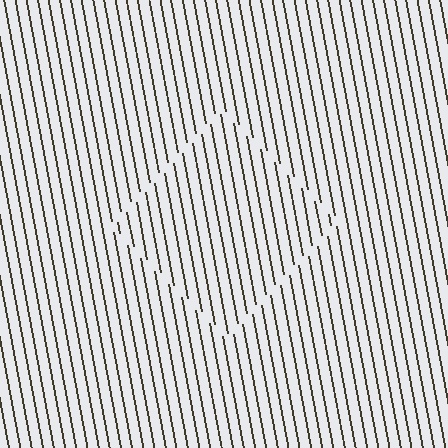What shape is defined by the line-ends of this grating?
An illusory square. The interior of the shape contains the same grating, shifted by half a period — the contour is defined by the phase discontinuity where line-ends from the inner and outer gratings abut.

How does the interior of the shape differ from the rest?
The interior of the shape contains the same grating, shifted by half a period — the contour is defined by the phase discontinuity where line-ends from the inner and outer gratings abut.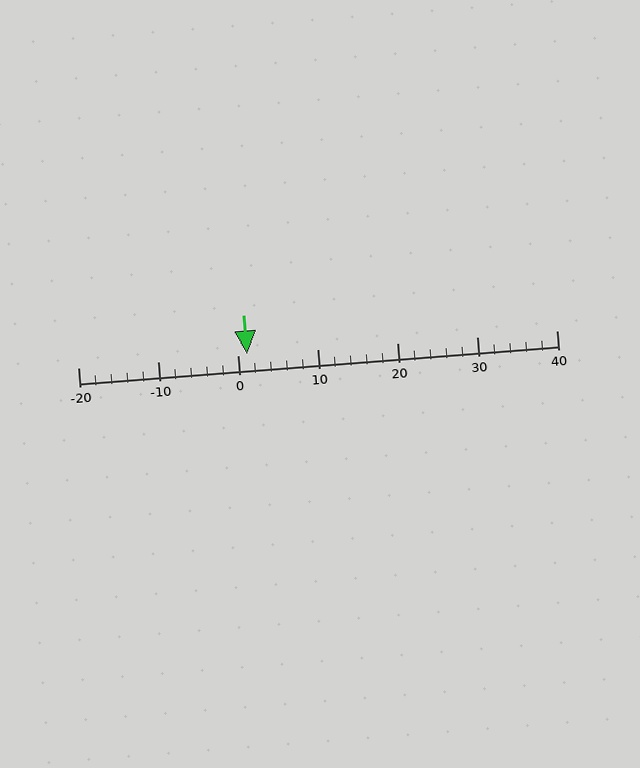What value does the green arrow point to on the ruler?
The green arrow points to approximately 1.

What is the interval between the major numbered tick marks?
The major tick marks are spaced 10 units apart.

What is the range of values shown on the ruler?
The ruler shows values from -20 to 40.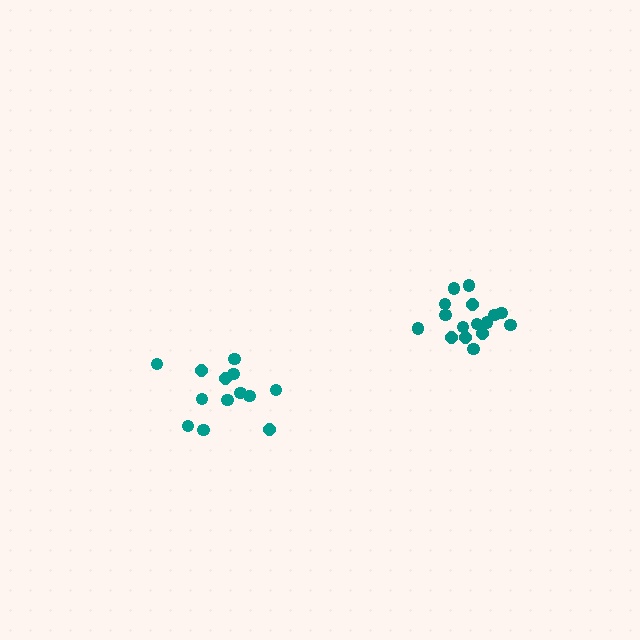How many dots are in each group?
Group 1: 13 dots, Group 2: 16 dots (29 total).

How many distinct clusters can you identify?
There are 2 distinct clusters.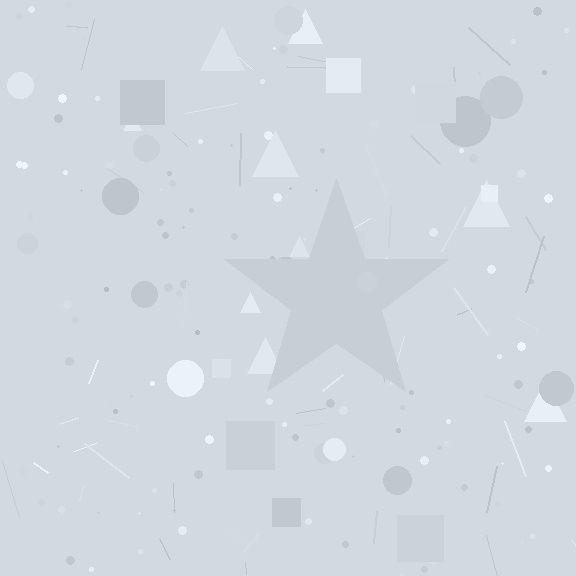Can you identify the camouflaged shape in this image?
The camouflaged shape is a star.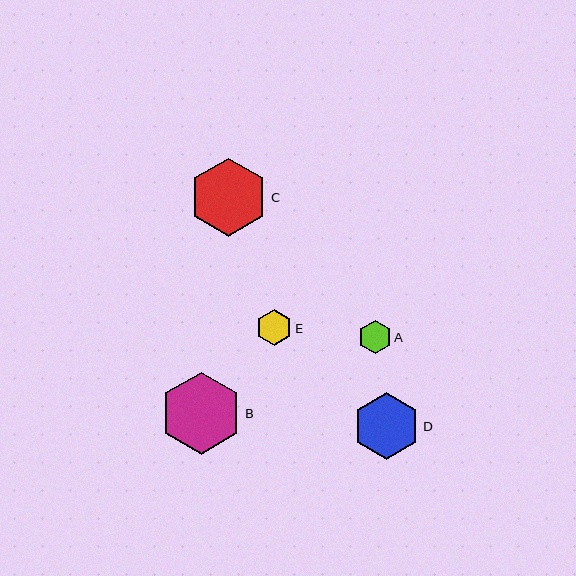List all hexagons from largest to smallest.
From largest to smallest: B, C, D, E, A.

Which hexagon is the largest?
Hexagon B is the largest with a size of approximately 82 pixels.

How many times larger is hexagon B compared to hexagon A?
Hexagon B is approximately 2.5 times the size of hexagon A.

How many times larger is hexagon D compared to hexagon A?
Hexagon D is approximately 2.1 times the size of hexagon A.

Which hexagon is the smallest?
Hexagon A is the smallest with a size of approximately 33 pixels.